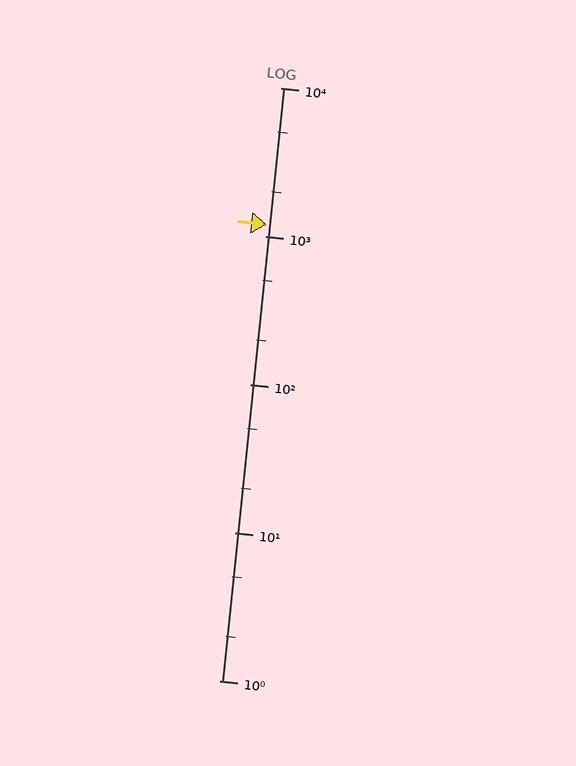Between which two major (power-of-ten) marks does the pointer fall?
The pointer is between 1000 and 10000.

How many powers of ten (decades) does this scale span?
The scale spans 4 decades, from 1 to 10000.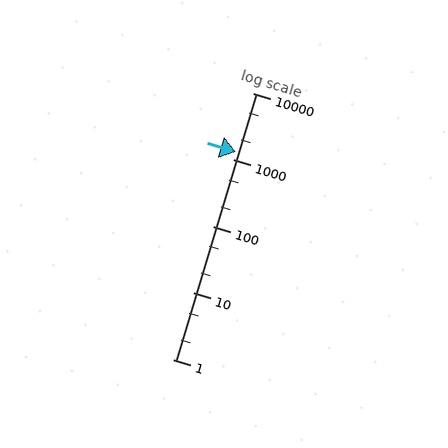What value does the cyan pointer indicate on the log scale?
The pointer indicates approximately 1300.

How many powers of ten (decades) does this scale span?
The scale spans 4 decades, from 1 to 10000.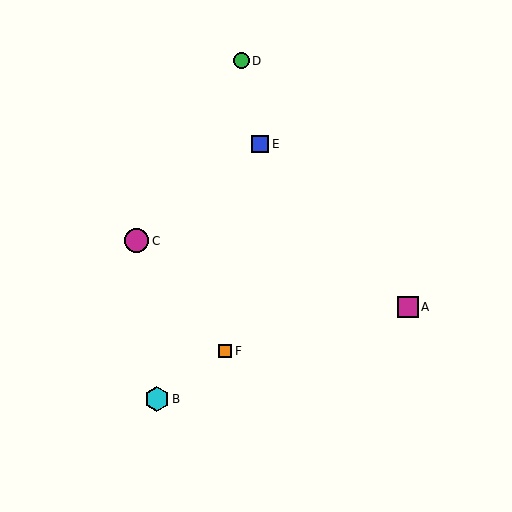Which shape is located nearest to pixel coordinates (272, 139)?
The blue square (labeled E) at (260, 144) is nearest to that location.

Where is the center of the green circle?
The center of the green circle is at (242, 61).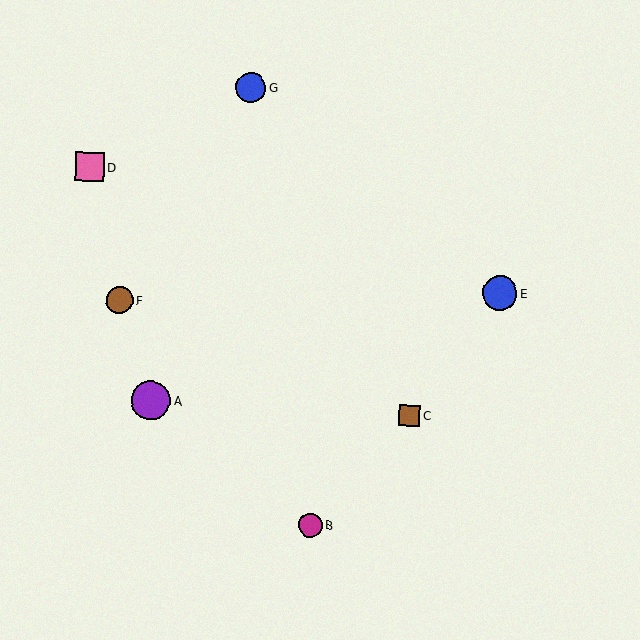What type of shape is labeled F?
Shape F is a brown circle.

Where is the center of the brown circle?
The center of the brown circle is at (120, 300).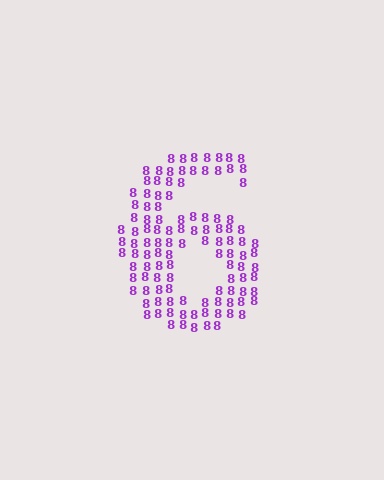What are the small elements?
The small elements are digit 8's.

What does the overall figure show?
The overall figure shows the digit 6.